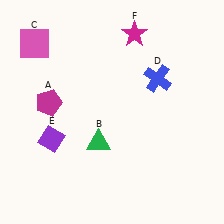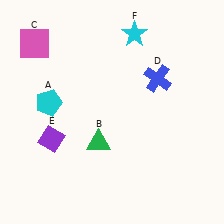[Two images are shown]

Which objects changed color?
A changed from magenta to cyan. F changed from magenta to cyan.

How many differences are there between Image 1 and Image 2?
There are 2 differences between the two images.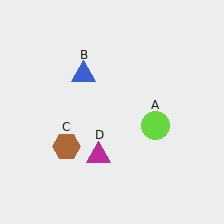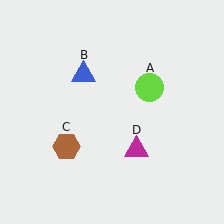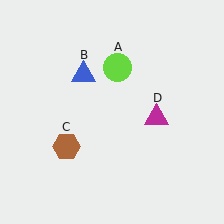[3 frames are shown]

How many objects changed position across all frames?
2 objects changed position: lime circle (object A), magenta triangle (object D).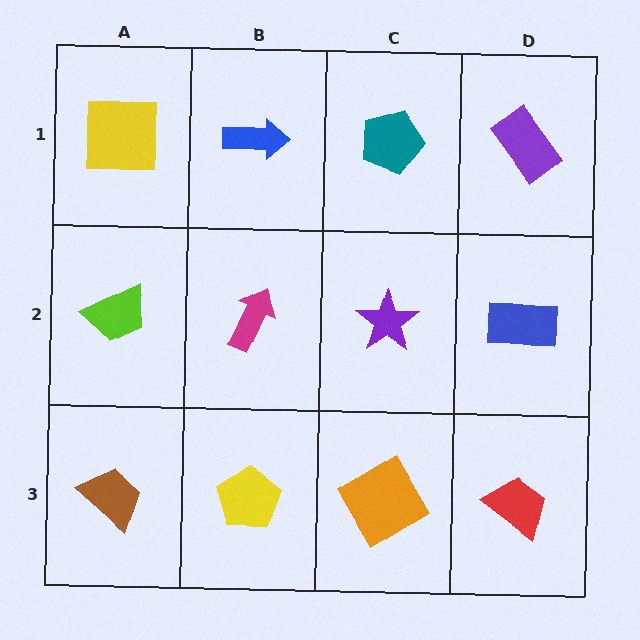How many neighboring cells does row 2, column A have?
3.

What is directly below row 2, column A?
A brown trapezoid.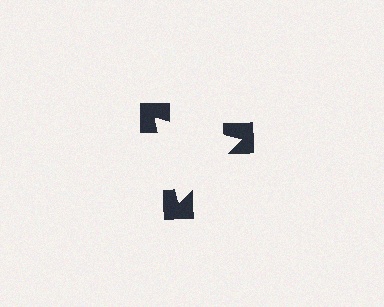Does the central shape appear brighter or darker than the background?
It typically appears slightly brighter than the background, even though no actual brightness change is drawn.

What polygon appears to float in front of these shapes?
An illusory triangle — its edges are inferred from the aligned wedge cuts in the notched squares, not physically drawn.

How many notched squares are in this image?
There are 3 — one at each vertex of the illusory triangle.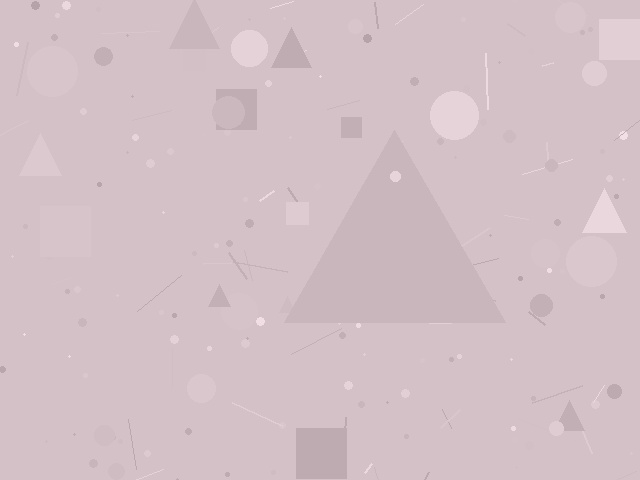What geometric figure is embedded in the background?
A triangle is embedded in the background.